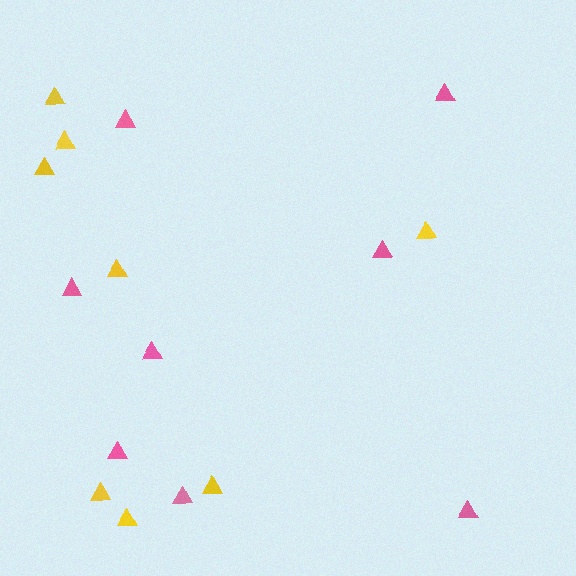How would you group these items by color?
There are 2 groups: one group of pink triangles (8) and one group of yellow triangles (8).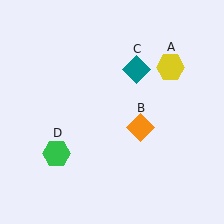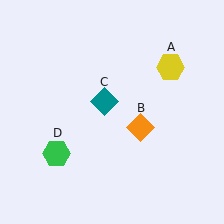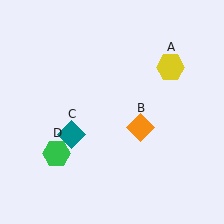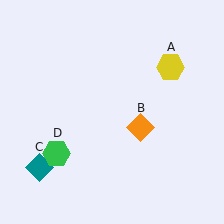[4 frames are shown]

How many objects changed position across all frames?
1 object changed position: teal diamond (object C).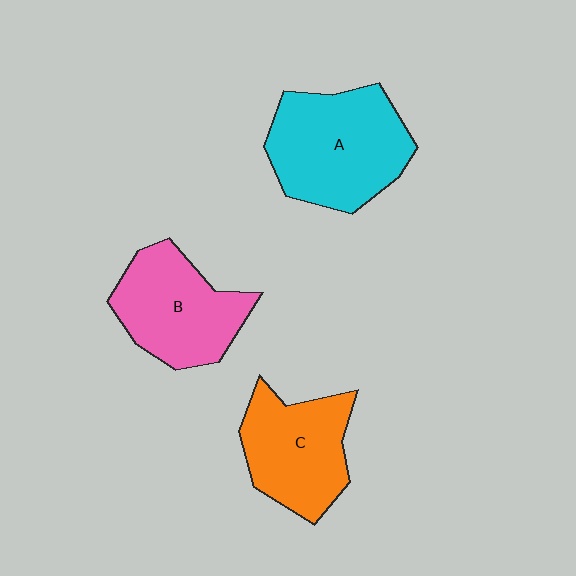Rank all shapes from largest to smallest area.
From largest to smallest: A (cyan), B (pink), C (orange).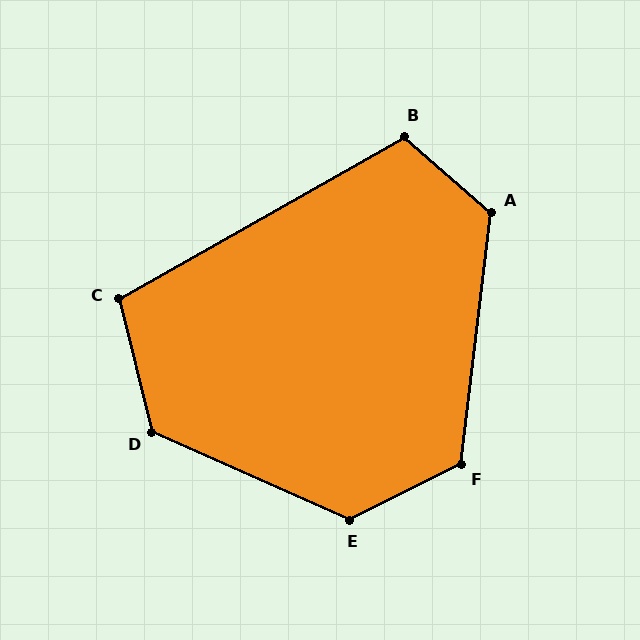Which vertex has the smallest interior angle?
C, at approximately 106 degrees.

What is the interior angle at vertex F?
Approximately 123 degrees (obtuse).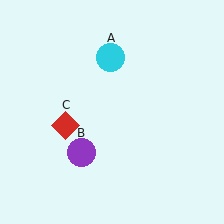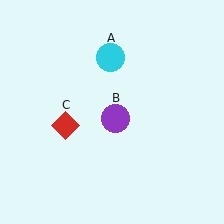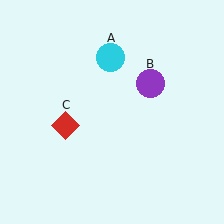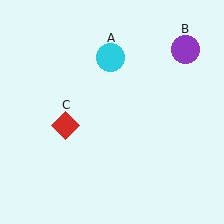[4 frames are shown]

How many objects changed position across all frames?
1 object changed position: purple circle (object B).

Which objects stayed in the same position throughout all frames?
Cyan circle (object A) and red diamond (object C) remained stationary.